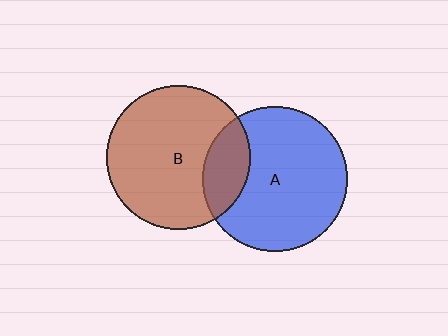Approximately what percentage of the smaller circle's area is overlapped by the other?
Approximately 20%.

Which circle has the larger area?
Circle A (blue).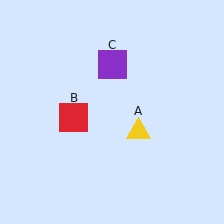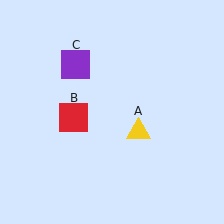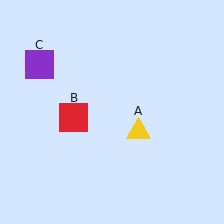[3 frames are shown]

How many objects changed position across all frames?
1 object changed position: purple square (object C).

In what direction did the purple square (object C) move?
The purple square (object C) moved left.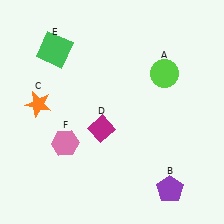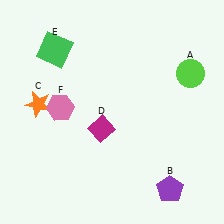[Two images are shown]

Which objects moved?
The objects that moved are: the lime circle (A), the pink hexagon (F).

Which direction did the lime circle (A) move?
The lime circle (A) moved right.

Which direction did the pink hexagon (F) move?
The pink hexagon (F) moved up.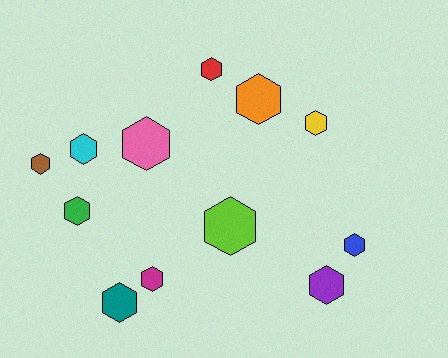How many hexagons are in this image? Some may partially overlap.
There are 12 hexagons.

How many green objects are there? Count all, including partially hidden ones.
There is 1 green object.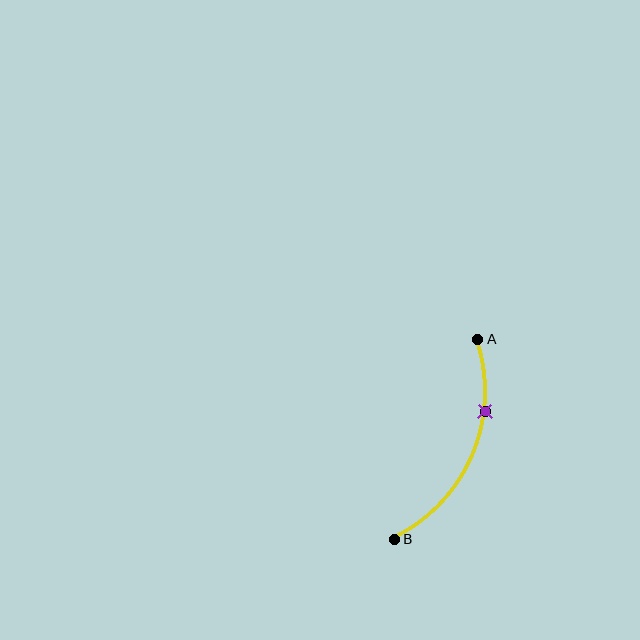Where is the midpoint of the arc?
The arc midpoint is the point on the curve farthest from the straight line joining A and B. It sits to the right of that line.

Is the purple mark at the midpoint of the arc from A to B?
No. The purple mark lies on the arc but is closer to endpoint A. The arc midpoint would be at the point on the curve equidistant along the arc from both A and B.